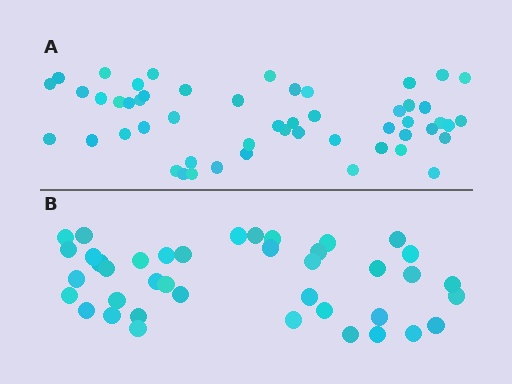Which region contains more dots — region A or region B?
Region A (the top region) has more dots.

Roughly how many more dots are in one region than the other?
Region A has roughly 12 or so more dots than region B.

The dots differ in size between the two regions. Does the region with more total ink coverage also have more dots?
No. Region B has more total ink coverage because its dots are larger, but region A actually contains more individual dots. Total area can be misleading — the number of items is what matters here.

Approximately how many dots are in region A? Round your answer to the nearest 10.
About 50 dots. (The exact count is 52, which rounds to 50.)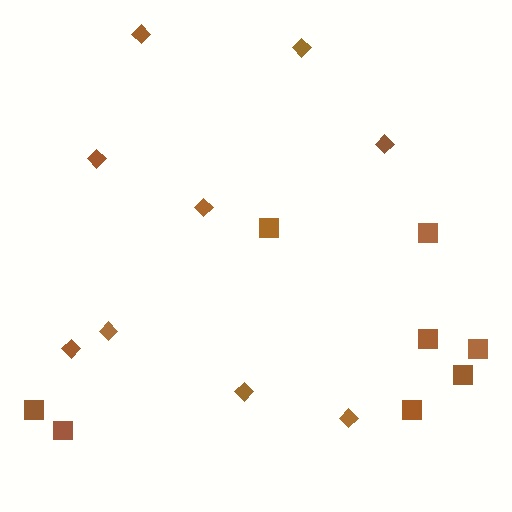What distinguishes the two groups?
There are 2 groups: one group of squares (8) and one group of diamonds (9).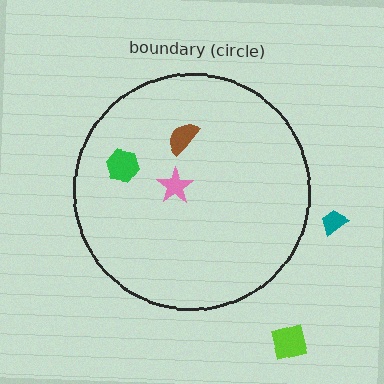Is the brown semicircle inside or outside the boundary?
Inside.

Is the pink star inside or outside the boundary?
Inside.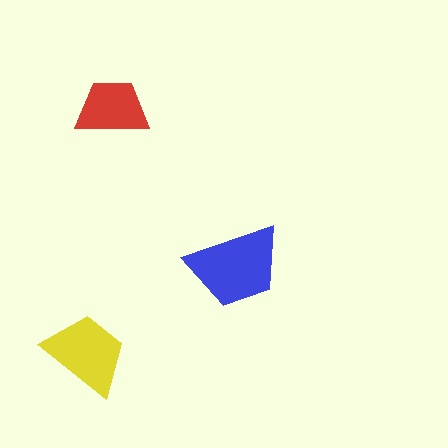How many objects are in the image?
There are 3 objects in the image.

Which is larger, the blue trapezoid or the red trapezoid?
The blue one.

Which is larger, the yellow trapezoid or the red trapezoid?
The yellow one.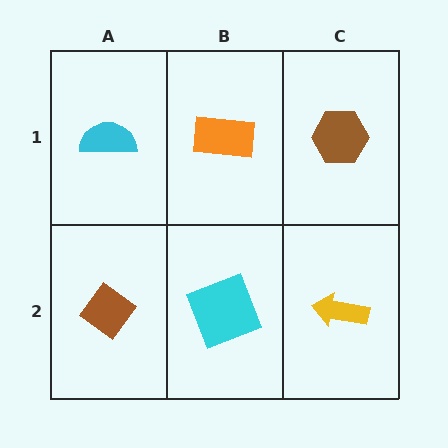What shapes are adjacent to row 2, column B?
An orange rectangle (row 1, column B), a brown diamond (row 2, column A), a yellow arrow (row 2, column C).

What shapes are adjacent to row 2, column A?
A cyan semicircle (row 1, column A), a cyan square (row 2, column B).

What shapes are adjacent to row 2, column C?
A brown hexagon (row 1, column C), a cyan square (row 2, column B).